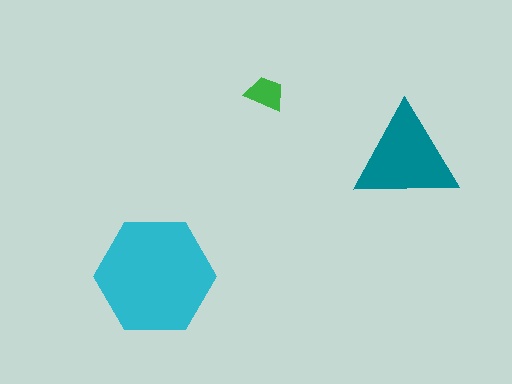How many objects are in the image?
There are 3 objects in the image.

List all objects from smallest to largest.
The green trapezoid, the teal triangle, the cyan hexagon.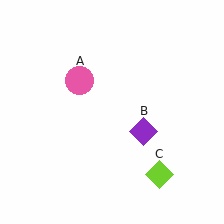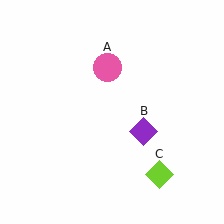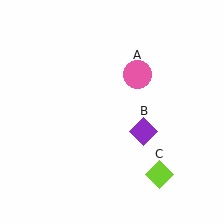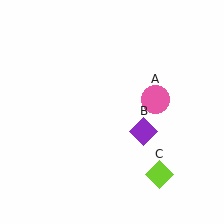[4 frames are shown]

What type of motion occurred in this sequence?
The pink circle (object A) rotated clockwise around the center of the scene.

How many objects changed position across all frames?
1 object changed position: pink circle (object A).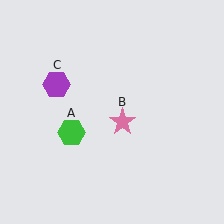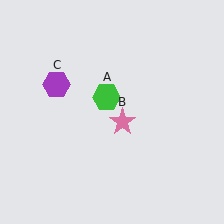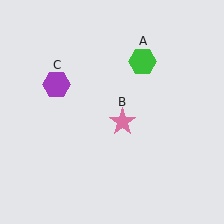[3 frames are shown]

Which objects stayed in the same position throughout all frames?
Pink star (object B) and purple hexagon (object C) remained stationary.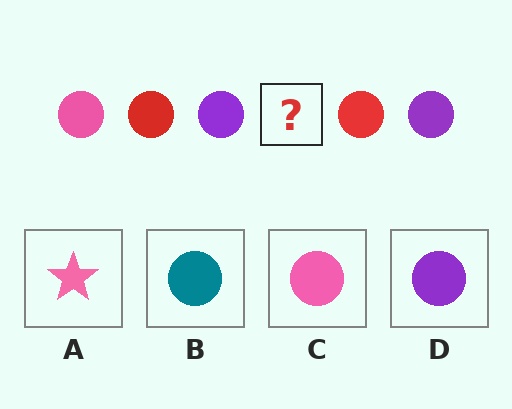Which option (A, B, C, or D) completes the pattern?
C.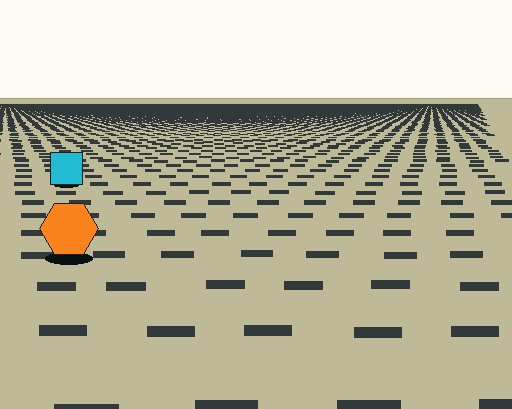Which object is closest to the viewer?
The orange hexagon is closest. The texture marks near it are larger and more spread out.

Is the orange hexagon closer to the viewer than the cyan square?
Yes. The orange hexagon is closer — you can tell from the texture gradient: the ground texture is coarser near it.